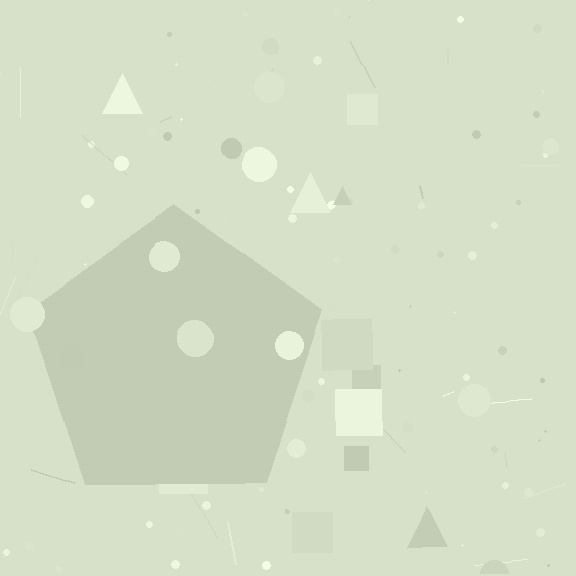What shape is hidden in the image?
A pentagon is hidden in the image.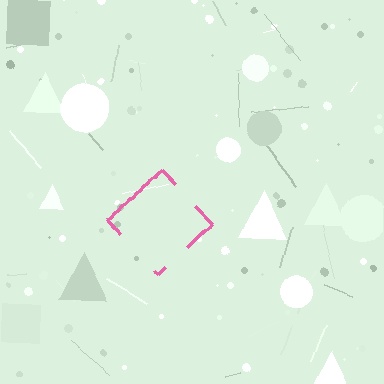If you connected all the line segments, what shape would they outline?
They would outline a diamond.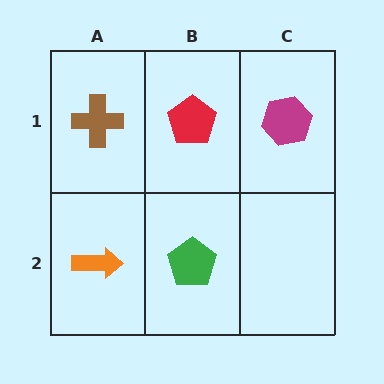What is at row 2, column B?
A green pentagon.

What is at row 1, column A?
A brown cross.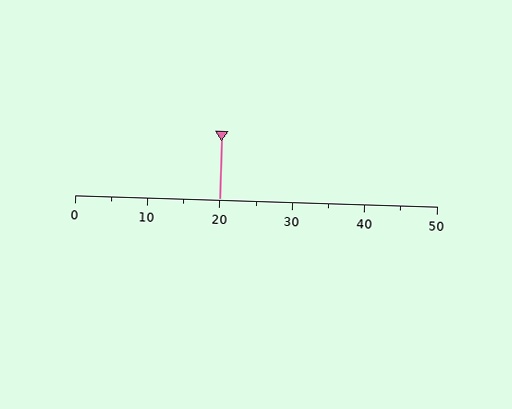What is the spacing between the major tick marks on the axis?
The major ticks are spaced 10 apart.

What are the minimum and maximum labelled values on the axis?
The axis runs from 0 to 50.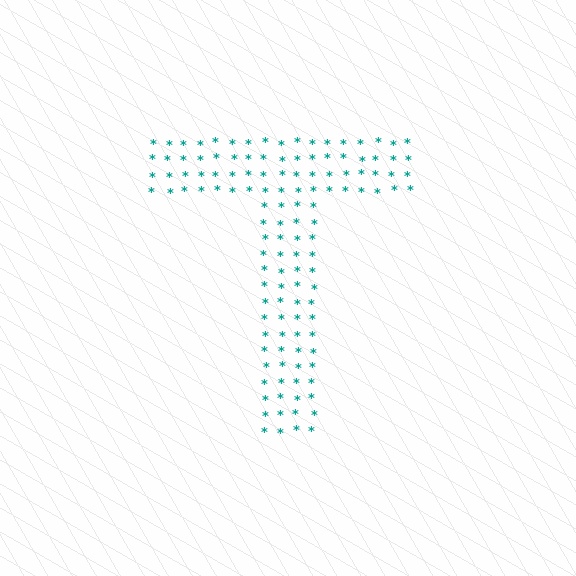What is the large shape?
The large shape is the letter T.